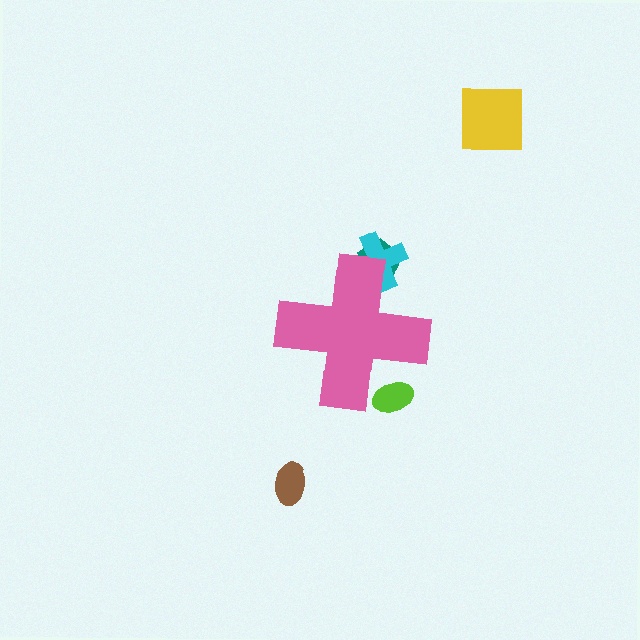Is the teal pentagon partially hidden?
Yes, the teal pentagon is partially hidden behind the pink cross.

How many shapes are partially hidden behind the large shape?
3 shapes are partially hidden.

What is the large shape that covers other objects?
A pink cross.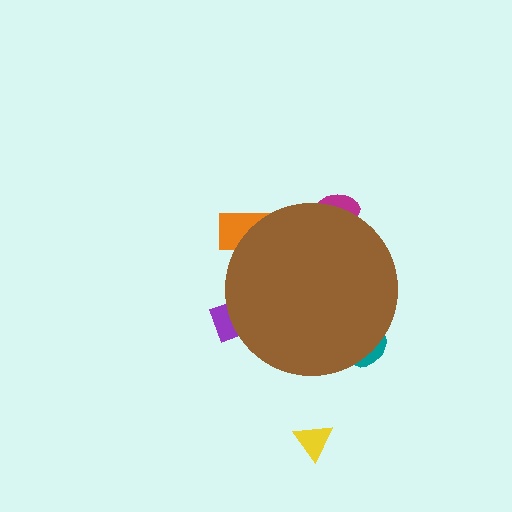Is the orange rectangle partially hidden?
Yes, the orange rectangle is partially hidden behind the brown circle.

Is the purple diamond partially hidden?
Yes, the purple diamond is partially hidden behind the brown circle.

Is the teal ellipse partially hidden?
Yes, the teal ellipse is partially hidden behind the brown circle.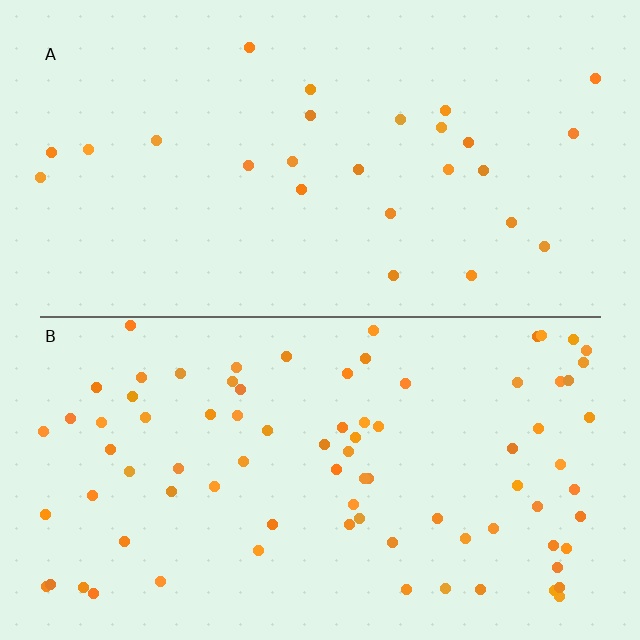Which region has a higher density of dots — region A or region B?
B (the bottom).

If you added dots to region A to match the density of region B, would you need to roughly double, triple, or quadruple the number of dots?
Approximately triple.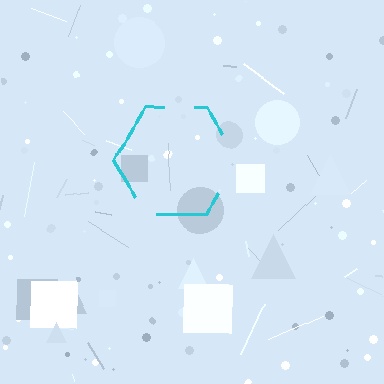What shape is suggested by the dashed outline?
The dashed outline suggests a hexagon.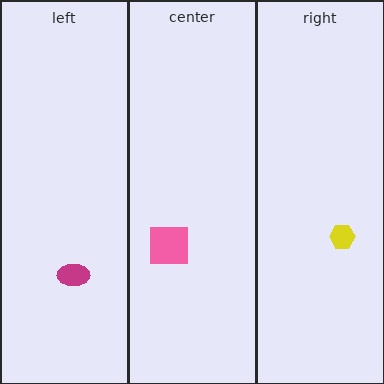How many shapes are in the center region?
1.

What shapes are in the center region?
The pink square.